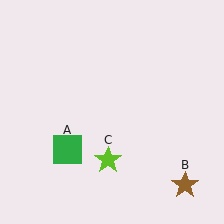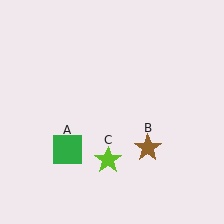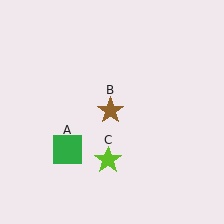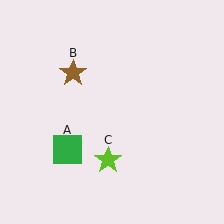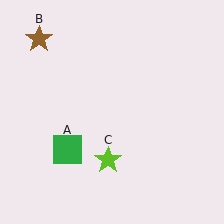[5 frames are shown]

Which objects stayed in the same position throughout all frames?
Green square (object A) and lime star (object C) remained stationary.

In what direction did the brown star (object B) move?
The brown star (object B) moved up and to the left.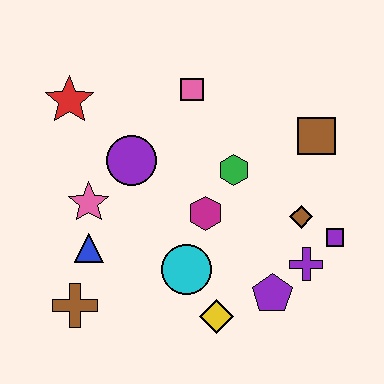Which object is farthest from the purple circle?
The purple square is farthest from the purple circle.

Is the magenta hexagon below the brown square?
Yes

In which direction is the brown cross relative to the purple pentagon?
The brown cross is to the left of the purple pentagon.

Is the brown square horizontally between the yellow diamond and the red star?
No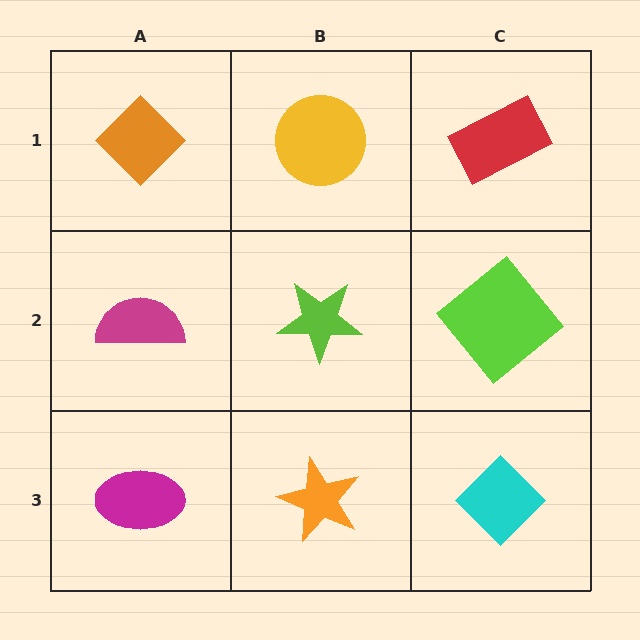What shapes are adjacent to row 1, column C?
A lime diamond (row 2, column C), a yellow circle (row 1, column B).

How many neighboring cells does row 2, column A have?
3.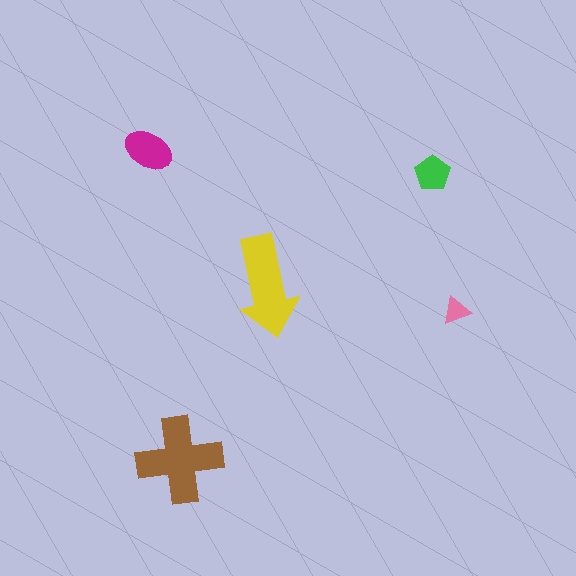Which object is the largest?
The brown cross.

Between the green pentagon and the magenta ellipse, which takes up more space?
The magenta ellipse.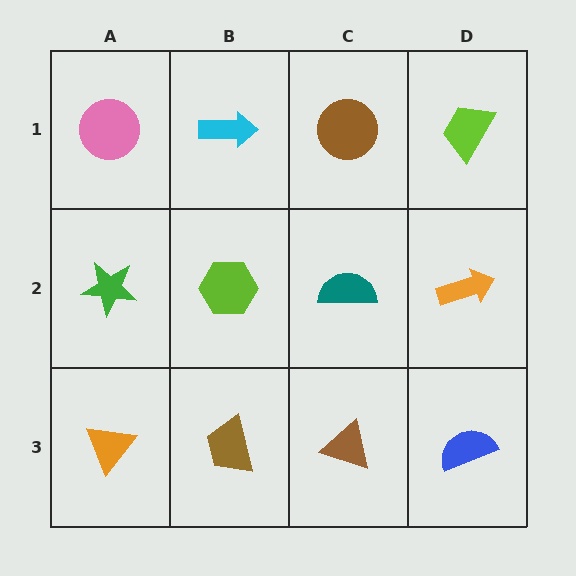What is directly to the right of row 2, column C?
An orange arrow.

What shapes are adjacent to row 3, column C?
A teal semicircle (row 2, column C), a brown trapezoid (row 3, column B), a blue semicircle (row 3, column D).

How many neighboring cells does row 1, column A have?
2.